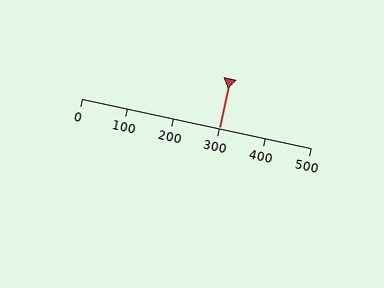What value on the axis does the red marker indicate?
The marker indicates approximately 300.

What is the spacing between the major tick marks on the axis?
The major ticks are spaced 100 apart.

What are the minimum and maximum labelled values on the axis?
The axis runs from 0 to 500.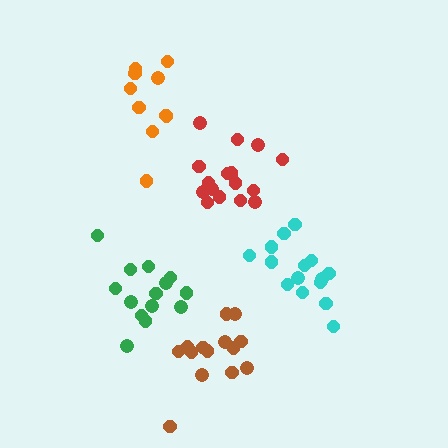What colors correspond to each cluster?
The clusters are colored: red, orange, cyan, green, brown.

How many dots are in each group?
Group 1: 16 dots, Group 2: 10 dots, Group 3: 15 dots, Group 4: 14 dots, Group 5: 14 dots (69 total).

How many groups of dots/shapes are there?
There are 5 groups.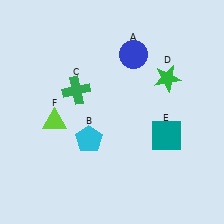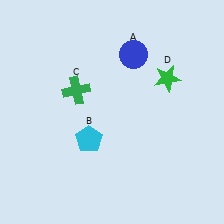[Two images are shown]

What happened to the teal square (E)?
The teal square (E) was removed in Image 2. It was in the bottom-right area of Image 1.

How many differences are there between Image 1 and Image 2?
There are 2 differences between the two images.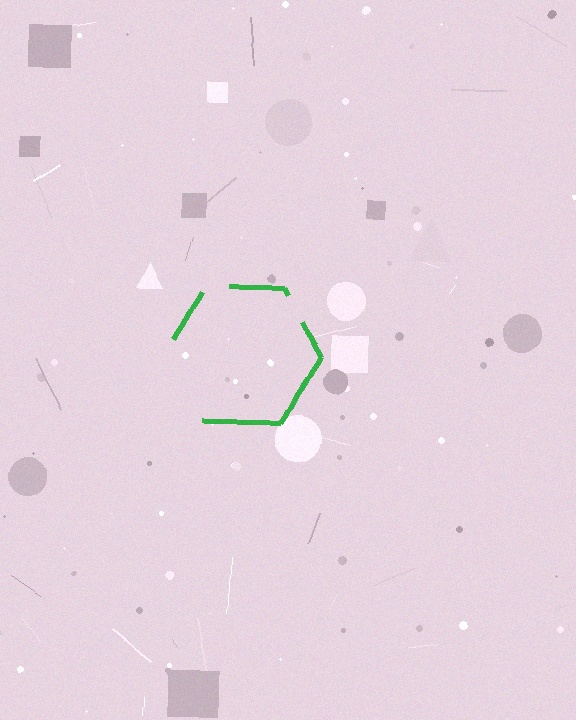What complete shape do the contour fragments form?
The contour fragments form a hexagon.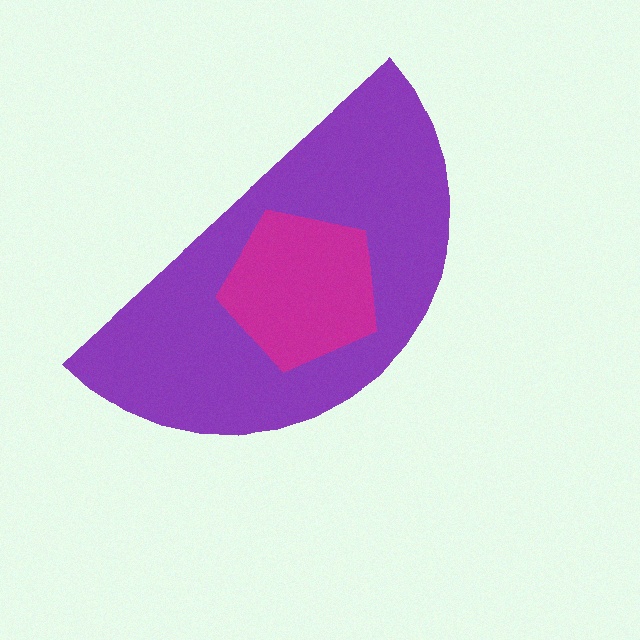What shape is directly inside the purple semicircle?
The magenta pentagon.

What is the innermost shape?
The magenta pentagon.